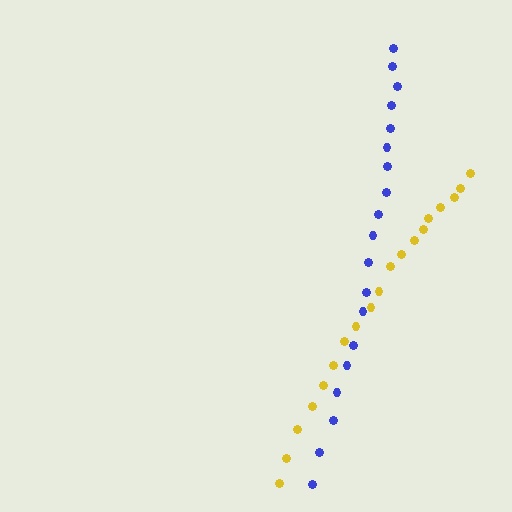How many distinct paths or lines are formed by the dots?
There are 2 distinct paths.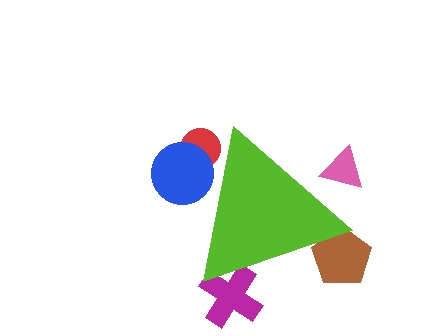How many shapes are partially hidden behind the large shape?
5 shapes are partially hidden.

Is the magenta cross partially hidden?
Yes, the magenta cross is partially hidden behind the lime triangle.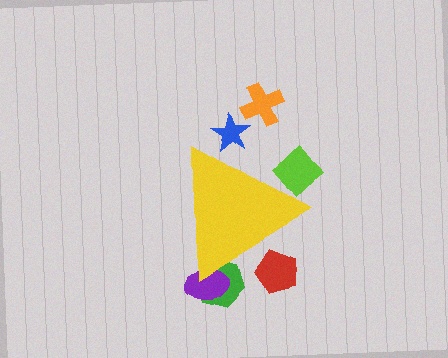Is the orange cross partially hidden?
No, the orange cross is fully visible.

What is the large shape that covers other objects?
A yellow triangle.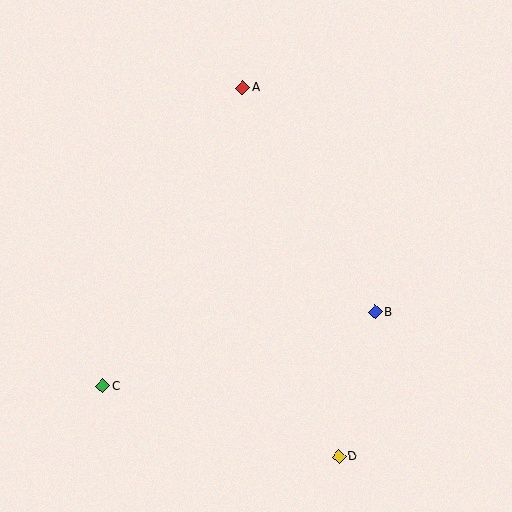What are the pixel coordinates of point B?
Point B is at (375, 312).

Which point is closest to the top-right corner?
Point A is closest to the top-right corner.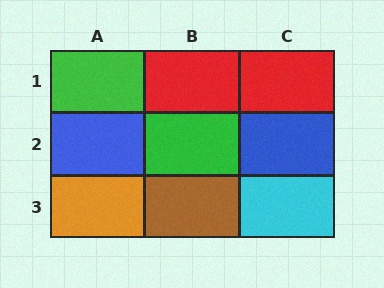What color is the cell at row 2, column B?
Green.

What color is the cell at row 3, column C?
Cyan.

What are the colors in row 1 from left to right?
Green, red, red.